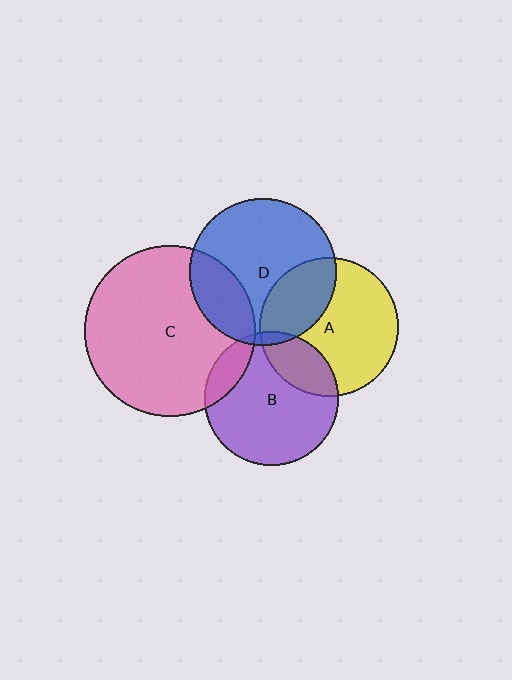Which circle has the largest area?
Circle C (pink).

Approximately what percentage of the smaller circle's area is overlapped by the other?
Approximately 30%.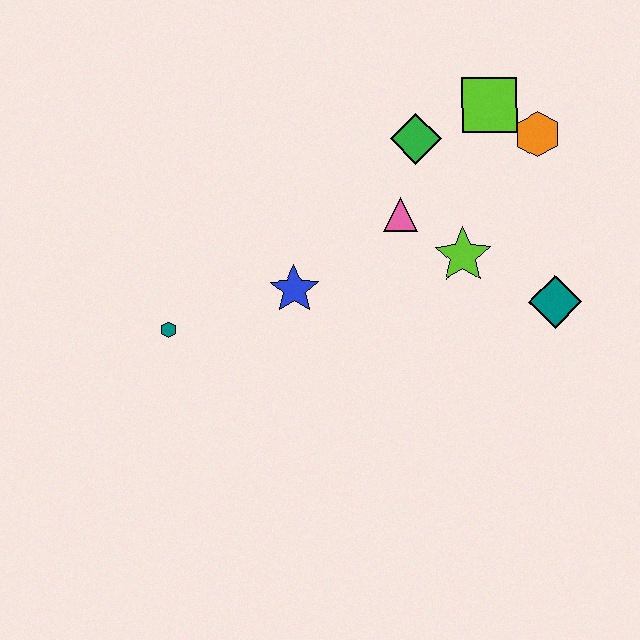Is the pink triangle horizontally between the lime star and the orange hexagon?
No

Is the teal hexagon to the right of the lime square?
No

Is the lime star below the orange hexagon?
Yes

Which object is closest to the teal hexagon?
The blue star is closest to the teal hexagon.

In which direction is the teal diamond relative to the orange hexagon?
The teal diamond is below the orange hexagon.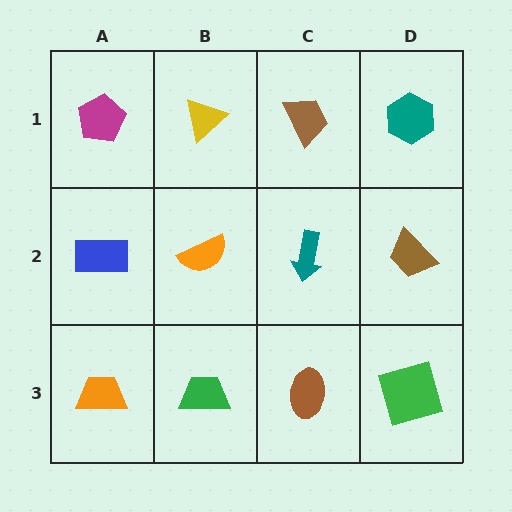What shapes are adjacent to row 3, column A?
A blue rectangle (row 2, column A), a green trapezoid (row 3, column B).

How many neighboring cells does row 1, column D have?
2.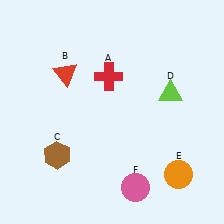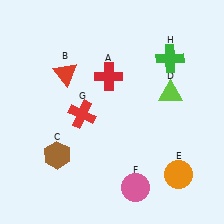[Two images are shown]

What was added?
A red cross (G), a green cross (H) were added in Image 2.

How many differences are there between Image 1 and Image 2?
There are 2 differences between the two images.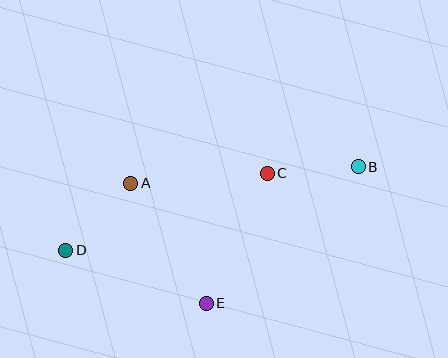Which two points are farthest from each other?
Points B and D are farthest from each other.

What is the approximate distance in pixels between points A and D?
The distance between A and D is approximately 93 pixels.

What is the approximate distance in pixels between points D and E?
The distance between D and E is approximately 150 pixels.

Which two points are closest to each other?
Points B and C are closest to each other.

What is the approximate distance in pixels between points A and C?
The distance between A and C is approximately 137 pixels.